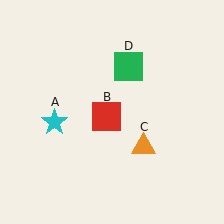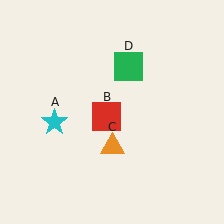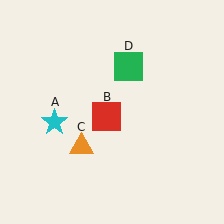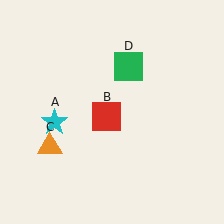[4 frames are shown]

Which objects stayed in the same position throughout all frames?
Cyan star (object A) and red square (object B) and green square (object D) remained stationary.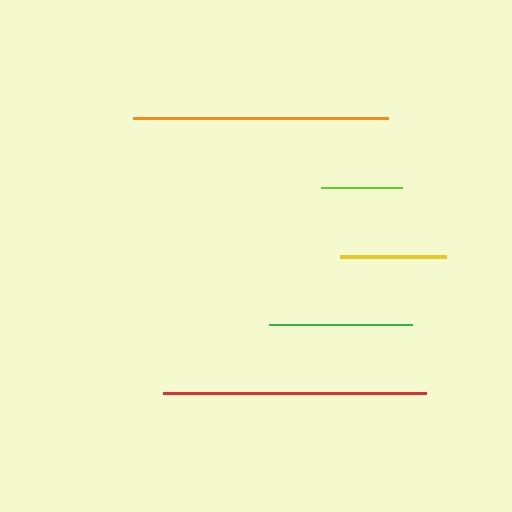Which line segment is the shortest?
The lime line is the shortest at approximately 81 pixels.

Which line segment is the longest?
The red line is the longest at approximately 263 pixels.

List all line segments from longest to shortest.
From longest to shortest: red, orange, green, yellow, lime.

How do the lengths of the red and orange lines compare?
The red and orange lines are approximately the same length.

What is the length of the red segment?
The red segment is approximately 263 pixels long.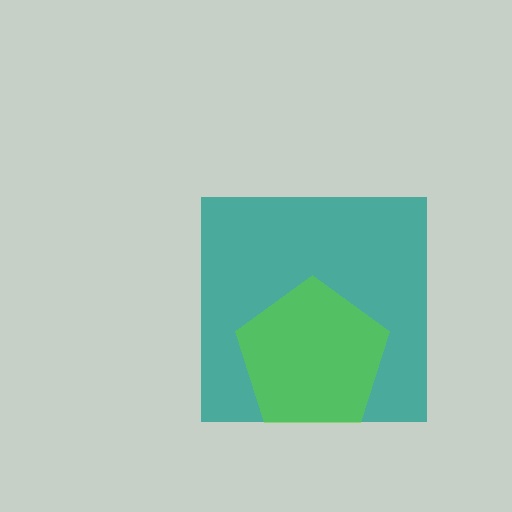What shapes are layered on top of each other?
The layered shapes are: a teal square, a lime pentagon.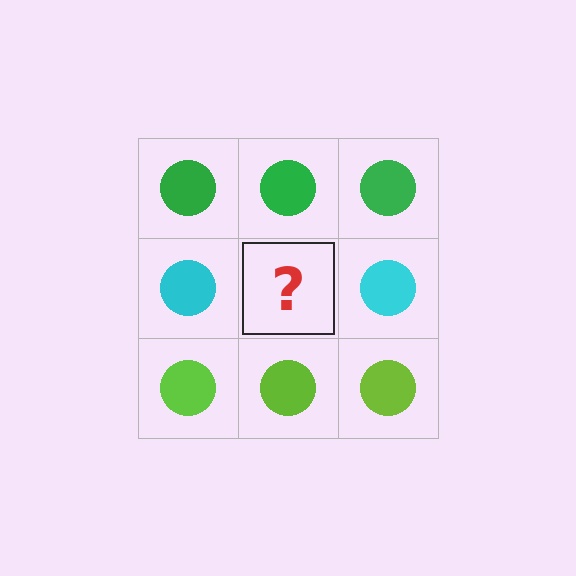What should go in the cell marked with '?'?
The missing cell should contain a cyan circle.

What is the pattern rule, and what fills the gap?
The rule is that each row has a consistent color. The gap should be filled with a cyan circle.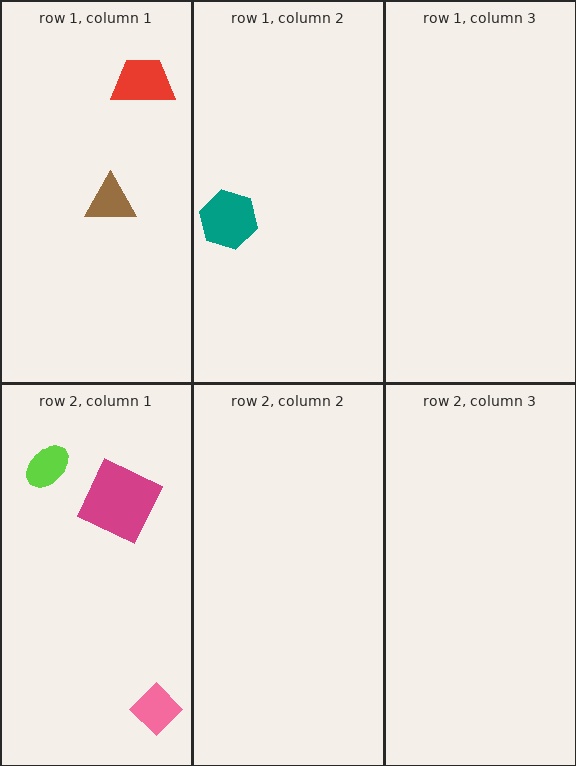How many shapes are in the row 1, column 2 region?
1.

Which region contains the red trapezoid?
The row 1, column 1 region.